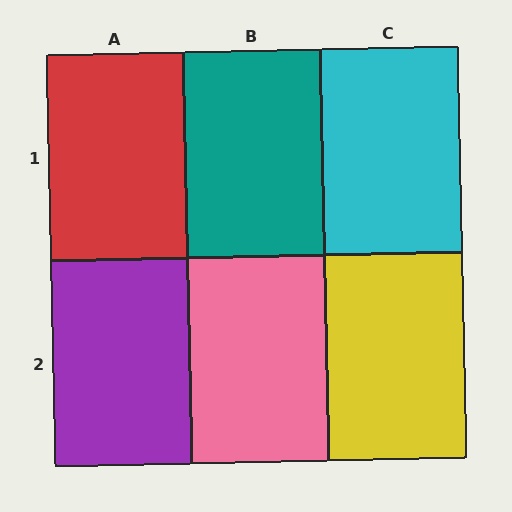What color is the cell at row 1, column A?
Red.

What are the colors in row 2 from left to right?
Purple, pink, yellow.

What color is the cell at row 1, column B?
Teal.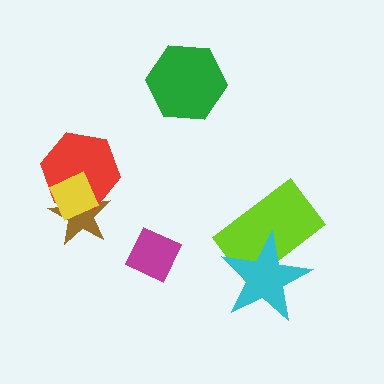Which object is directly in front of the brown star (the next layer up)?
The red hexagon is directly in front of the brown star.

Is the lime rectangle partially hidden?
Yes, it is partially covered by another shape.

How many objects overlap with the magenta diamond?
0 objects overlap with the magenta diamond.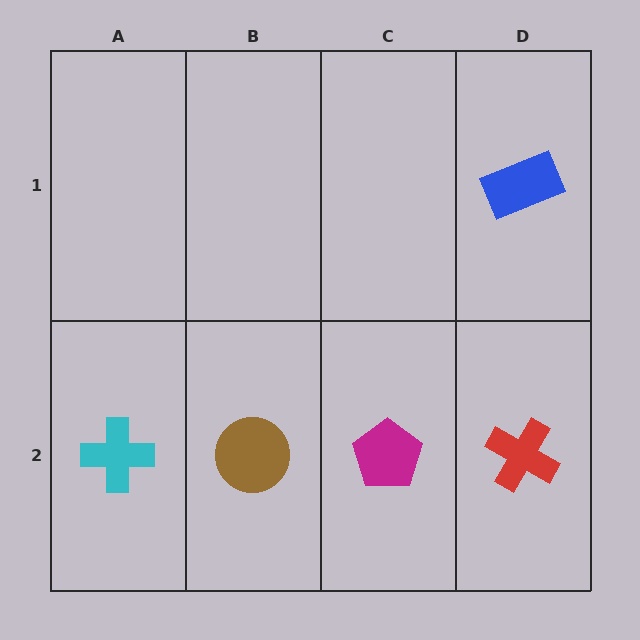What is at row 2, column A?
A cyan cross.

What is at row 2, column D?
A red cross.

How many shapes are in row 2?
4 shapes.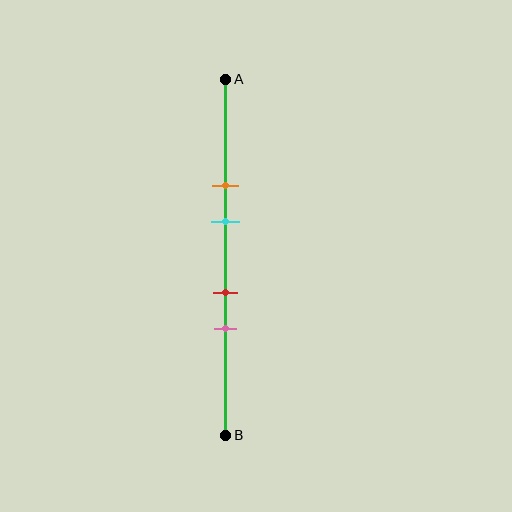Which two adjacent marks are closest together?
The red and pink marks are the closest adjacent pair.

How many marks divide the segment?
There are 4 marks dividing the segment.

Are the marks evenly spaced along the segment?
No, the marks are not evenly spaced.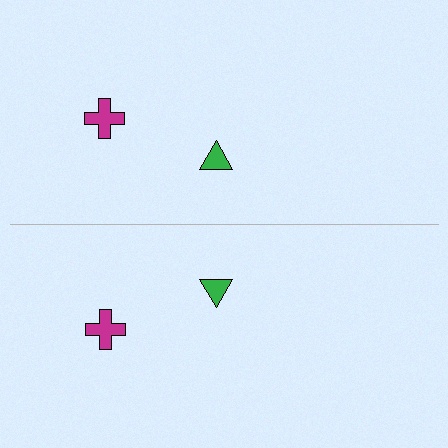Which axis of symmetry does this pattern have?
The pattern has a horizontal axis of symmetry running through the center of the image.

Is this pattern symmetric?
Yes, this pattern has bilateral (reflection) symmetry.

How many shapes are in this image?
There are 4 shapes in this image.